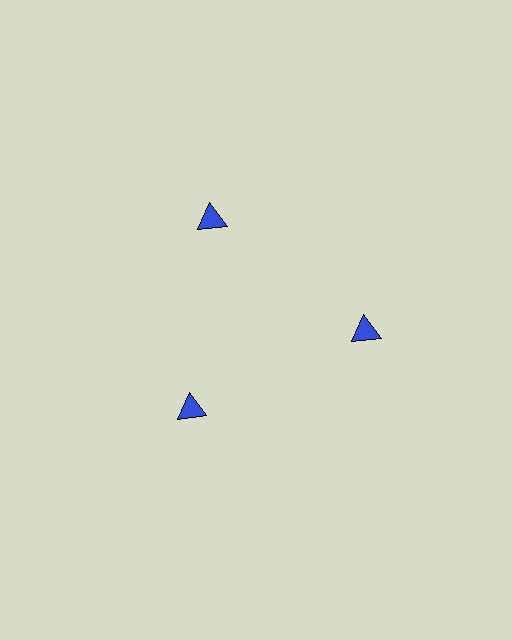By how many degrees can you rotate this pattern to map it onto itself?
The pattern maps onto itself every 120 degrees of rotation.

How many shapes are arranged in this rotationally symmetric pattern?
There are 3 shapes, arranged in 3 groups of 1.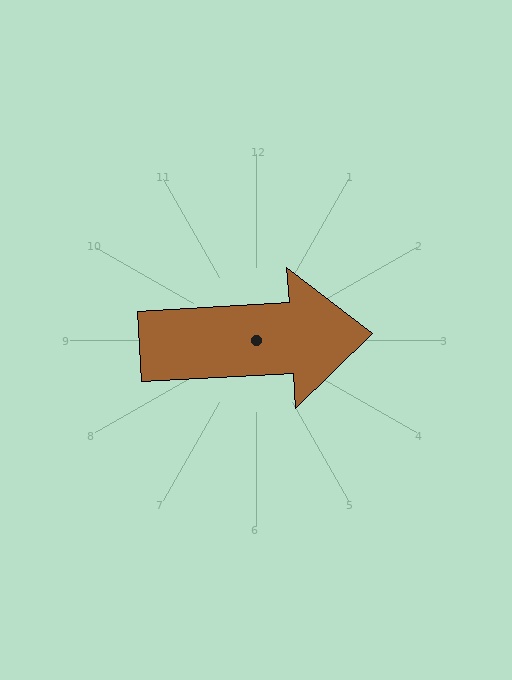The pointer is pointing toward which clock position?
Roughly 3 o'clock.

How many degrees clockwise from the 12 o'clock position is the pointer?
Approximately 87 degrees.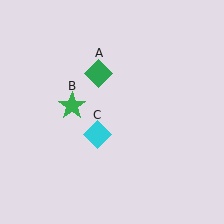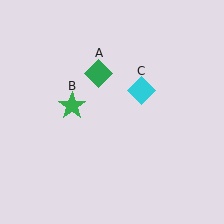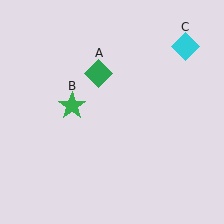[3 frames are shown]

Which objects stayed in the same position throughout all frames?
Green diamond (object A) and green star (object B) remained stationary.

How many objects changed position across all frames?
1 object changed position: cyan diamond (object C).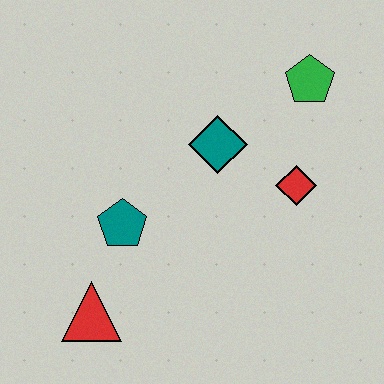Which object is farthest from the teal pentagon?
The green pentagon is farthest from the teal pentagon.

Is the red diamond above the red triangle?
Yes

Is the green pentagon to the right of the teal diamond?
Yes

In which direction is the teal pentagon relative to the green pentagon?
The teal pentagon is to the left of the green pentagon.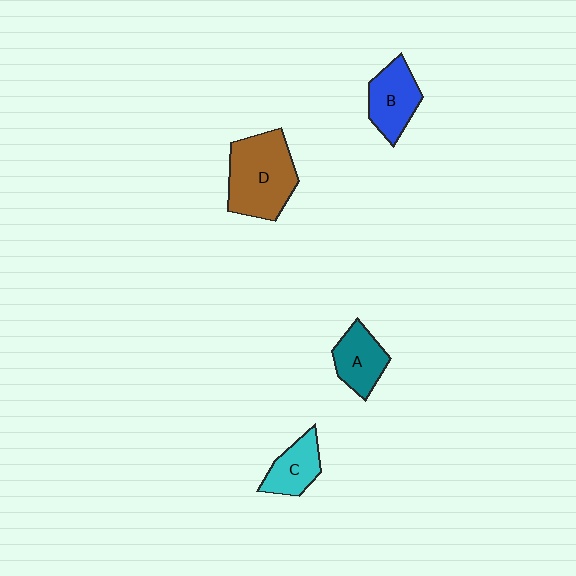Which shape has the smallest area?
Shape C (cyan).